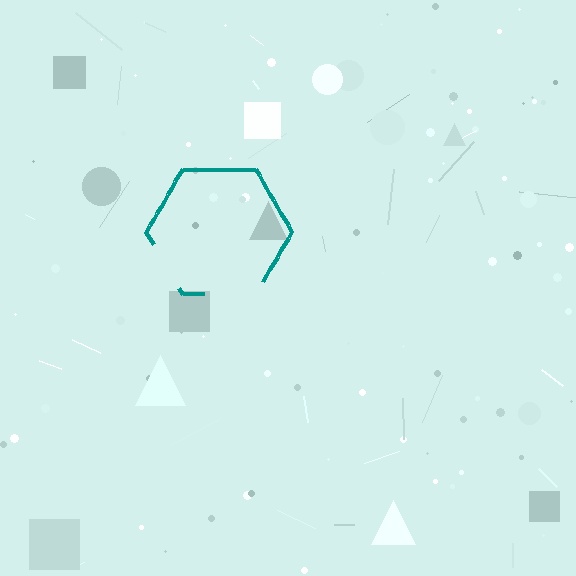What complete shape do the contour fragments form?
The contour fragments form a hexagon.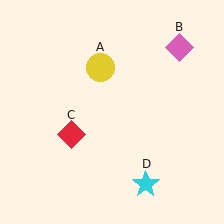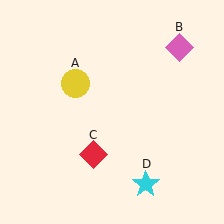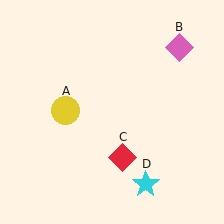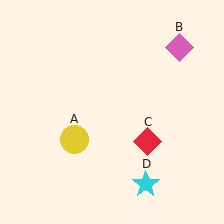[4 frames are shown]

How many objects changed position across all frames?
2 objects changed position: yellow circle (object A), red diamond (object C).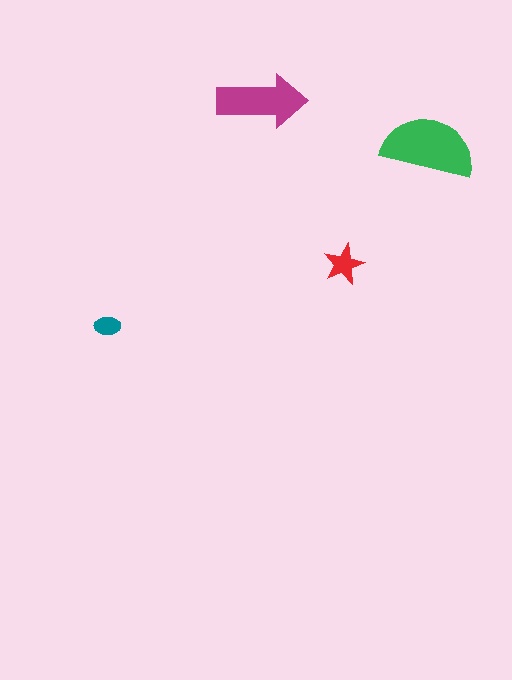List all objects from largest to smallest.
The green semicircle, the magenta arrow, the red star, the teal ellipse.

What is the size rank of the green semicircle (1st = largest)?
1st.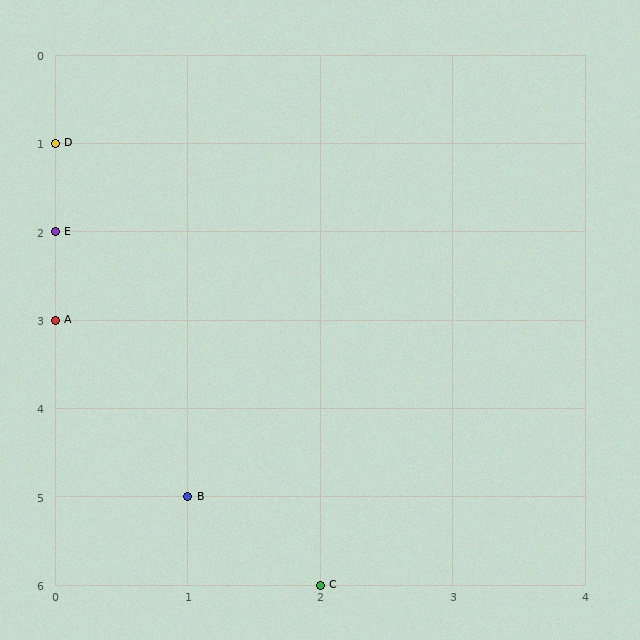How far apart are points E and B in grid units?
Points E and B are 1 column and 3 rows apart (about 3.2 grid units diagonally).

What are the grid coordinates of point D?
Point D is at grid coordinates (0, 1).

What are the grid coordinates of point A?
Point A is at grid coordinates (0, 3).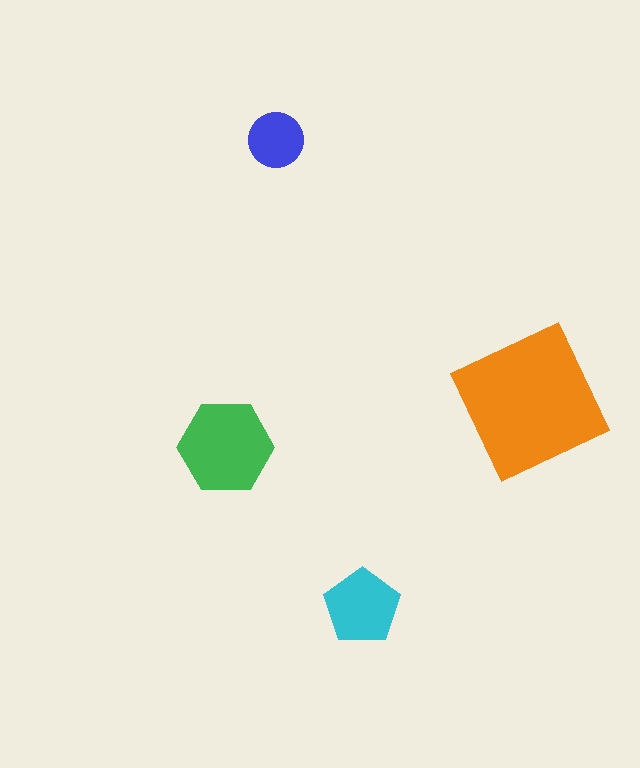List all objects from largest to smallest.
The orange square, the green hexagon, the cyan pentagon, the blue circle.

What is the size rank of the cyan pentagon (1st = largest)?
3rd.